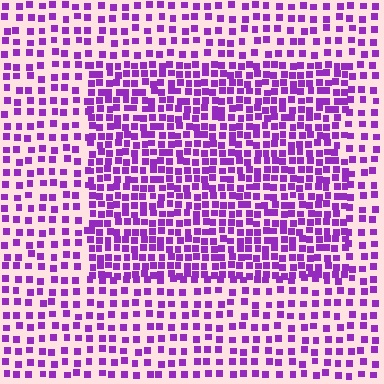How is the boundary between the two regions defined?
The boundary is defined by a change in element density (approximately 1.9x ratio). All elements are the same color, size, and shape.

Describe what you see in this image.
The image contains small purple elements arranged at two different densities. A rectangle-shaped region is visible where the elements are more densely packed than the surrounding area.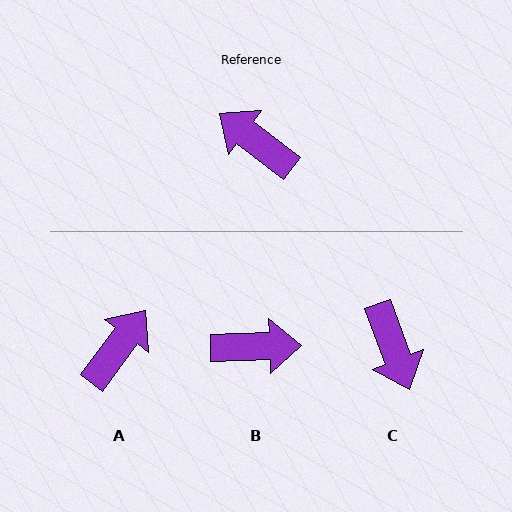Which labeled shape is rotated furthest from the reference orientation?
C, about 148 degrees away.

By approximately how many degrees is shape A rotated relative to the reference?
Approximately 90 degrees clockwise.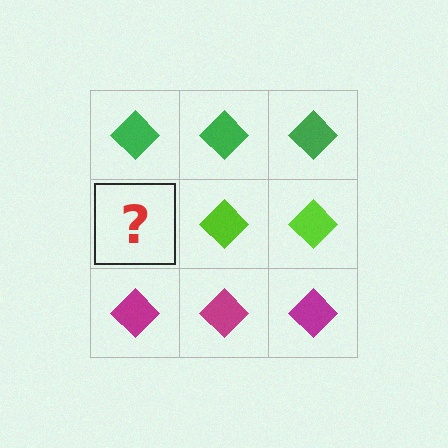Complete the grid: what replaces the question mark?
The question mark should be replaced with a lime diamond.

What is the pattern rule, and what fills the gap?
The rule is that each row has a consistent color. The gap should be filled with a lime diamond.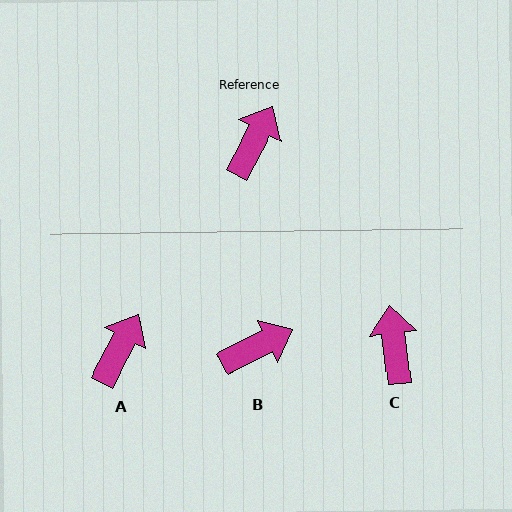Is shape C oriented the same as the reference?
No, it is off by about 35 degrees.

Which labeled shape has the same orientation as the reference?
A.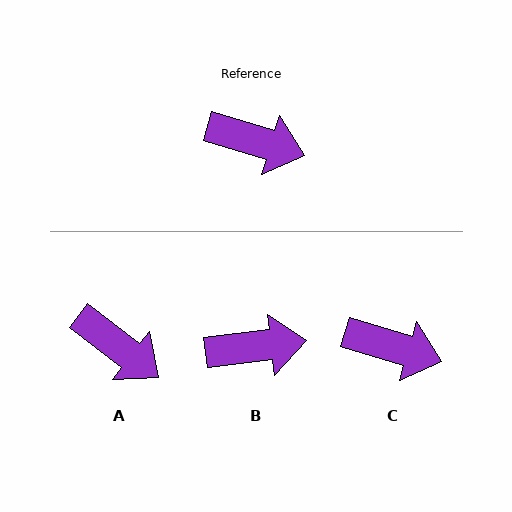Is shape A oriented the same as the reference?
No, it is off by about 21 degrees.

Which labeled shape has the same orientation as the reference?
C.